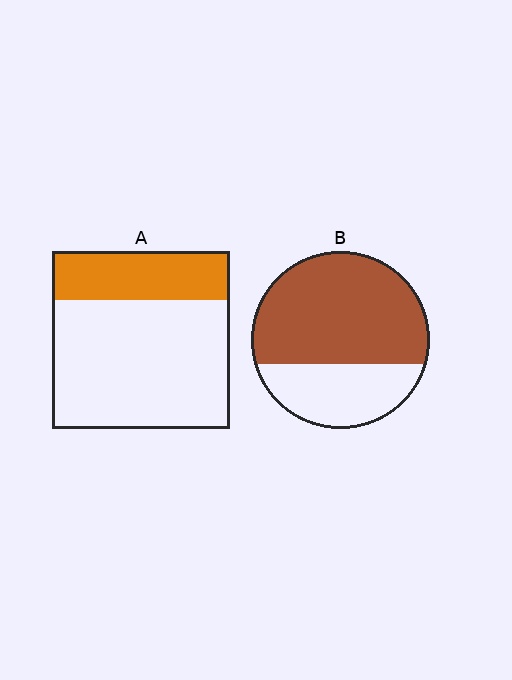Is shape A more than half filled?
No.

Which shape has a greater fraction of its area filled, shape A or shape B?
Shape B.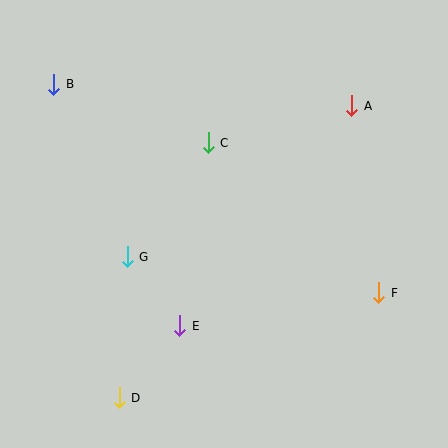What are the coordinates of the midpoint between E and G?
The midpoint between E and G is at (153, 291).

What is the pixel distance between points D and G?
The distance between D and G is 141 pixels.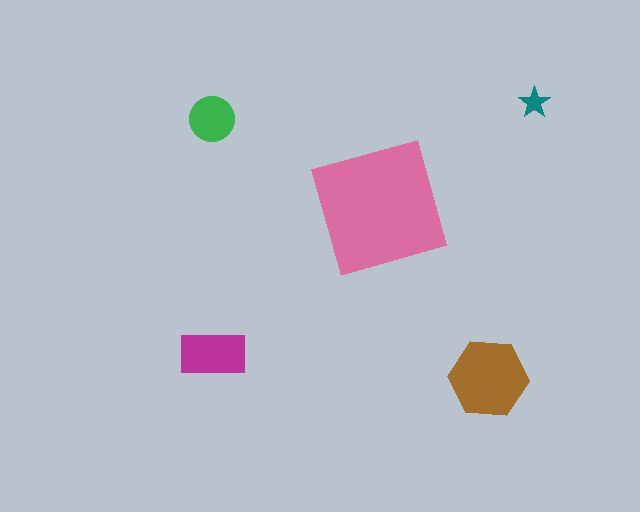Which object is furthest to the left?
The green circle is leftmost.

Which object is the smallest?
The teal star.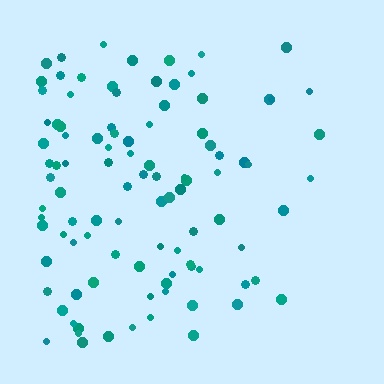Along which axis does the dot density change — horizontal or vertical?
Horizontal.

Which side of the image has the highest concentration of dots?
The left.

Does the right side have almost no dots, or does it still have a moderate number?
Still a moderate number, just noticeably fewer than the left.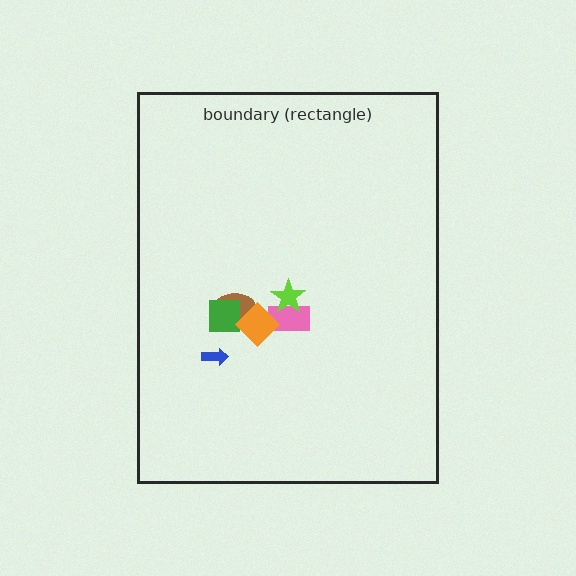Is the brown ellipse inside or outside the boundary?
Inside.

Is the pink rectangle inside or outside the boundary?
Inside.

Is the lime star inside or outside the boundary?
Inside.